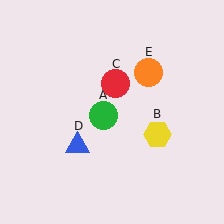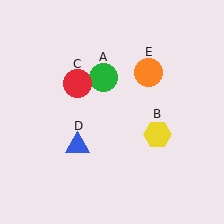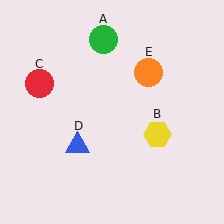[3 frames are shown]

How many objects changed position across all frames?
2 objects changed position: green circle (object A), red circle (object C).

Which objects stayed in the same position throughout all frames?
Yellow hexagon (object B) and blue triangle (object D) and orange circle (object E) remained stationary.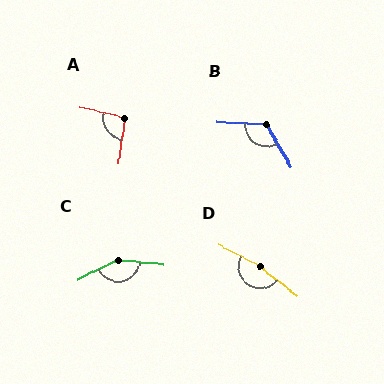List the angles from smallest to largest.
A (95°), B (124°), C (148°), D (169°).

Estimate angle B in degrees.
Approximately 124 degrees.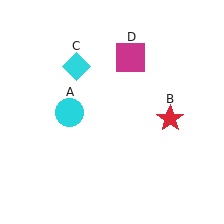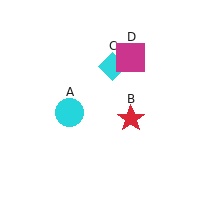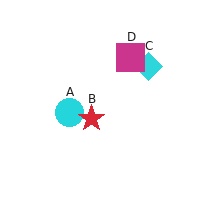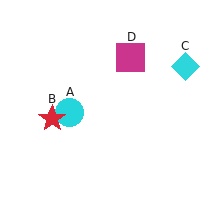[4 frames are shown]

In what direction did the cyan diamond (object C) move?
The cyan diamond (object C) moved right.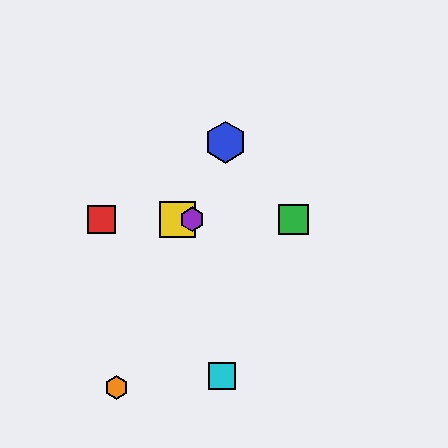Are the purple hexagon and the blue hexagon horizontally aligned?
No, the purple hexagon is at y≈219 and the blue hexagon is at y≈142.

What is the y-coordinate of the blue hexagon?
The blue hexagon is at y≈142.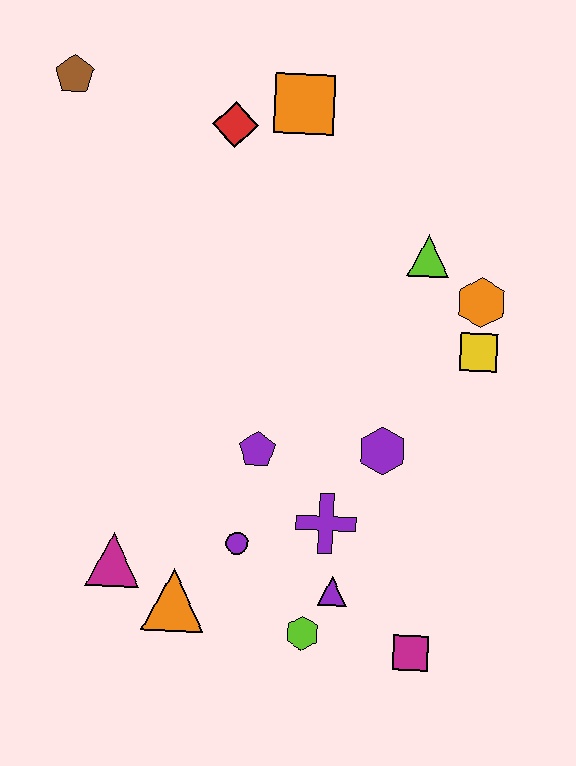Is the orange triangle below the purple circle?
Yes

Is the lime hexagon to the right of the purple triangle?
No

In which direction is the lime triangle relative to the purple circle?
The lime triangle is above the purple circle.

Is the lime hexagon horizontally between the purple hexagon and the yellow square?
No